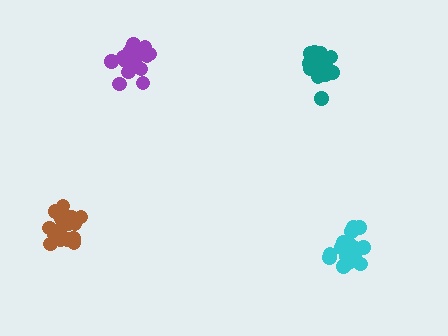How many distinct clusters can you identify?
There are 4 distinct clusters.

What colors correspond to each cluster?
The clusters are colored: brown, cyan, purple, teal.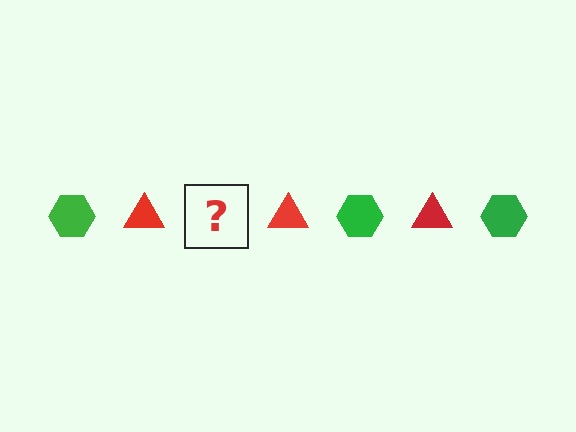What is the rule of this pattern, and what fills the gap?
The rule is that the pattern alternates between green hexagon and red triangle. The gap should be filled with a green hexagon.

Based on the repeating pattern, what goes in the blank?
The blank should be a green hexagon.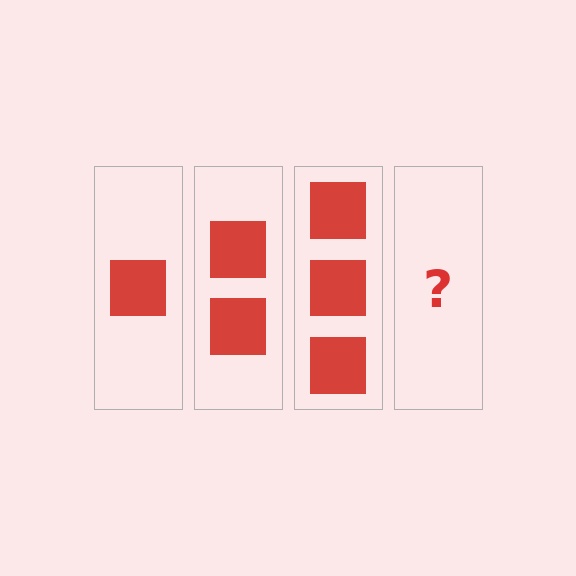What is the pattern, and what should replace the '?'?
The pattern is that each step adds one more square. The '?' should be 4 squares.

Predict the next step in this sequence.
The next step is 4 squares.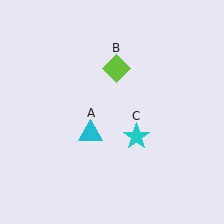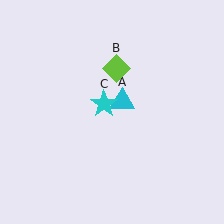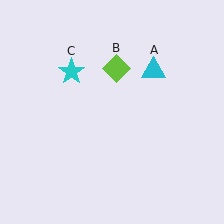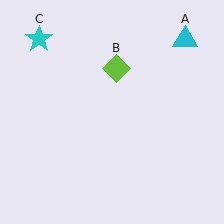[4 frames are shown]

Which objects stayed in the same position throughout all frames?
Lime diamond (object B) remained stationary.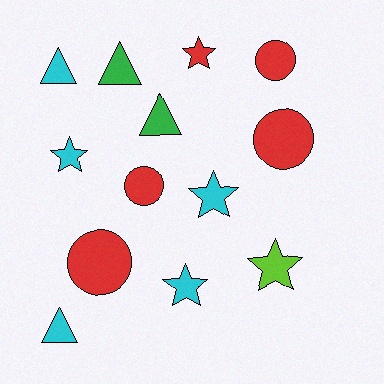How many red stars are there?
There is 1 red star.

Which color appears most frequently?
Cyan, with 5 objects.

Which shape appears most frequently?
Star, with 5 objects.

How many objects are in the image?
There are 13 objects.